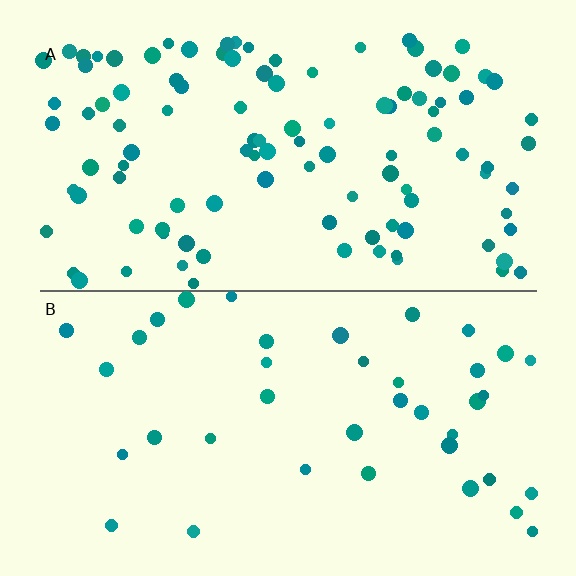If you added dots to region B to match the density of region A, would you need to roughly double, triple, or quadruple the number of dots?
Approximately triple.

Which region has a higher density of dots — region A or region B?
A (the top).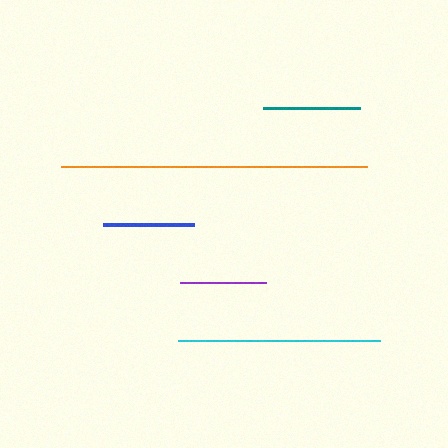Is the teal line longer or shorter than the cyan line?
The cyan line is longer than the teal line.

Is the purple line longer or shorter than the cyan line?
The cyan line is longer than the purple line.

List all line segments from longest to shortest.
From longest to shortest: orange, cyan, teal, blue, purple.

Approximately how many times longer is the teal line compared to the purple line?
The teal line is approximately 1.1 times the length of the purple line.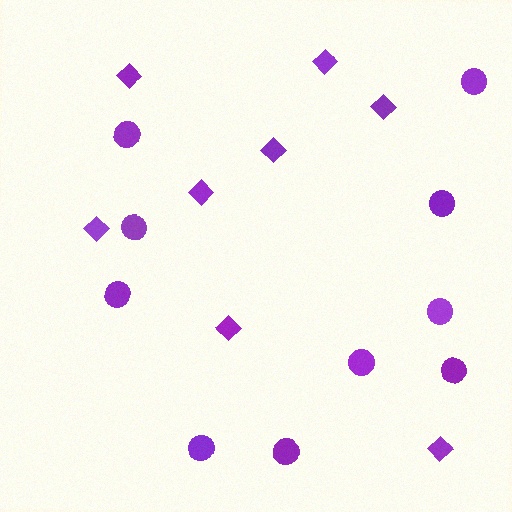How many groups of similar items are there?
There are 2 groups: one group of circles (10) and one group of diamonds (8).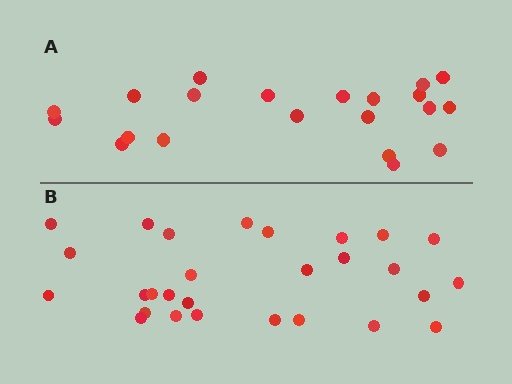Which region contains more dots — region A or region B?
Region B (the bottom region) has more dots.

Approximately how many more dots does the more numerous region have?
Region B has roughly 8 or so more dots than region A.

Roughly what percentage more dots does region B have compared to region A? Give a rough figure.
About 35% more.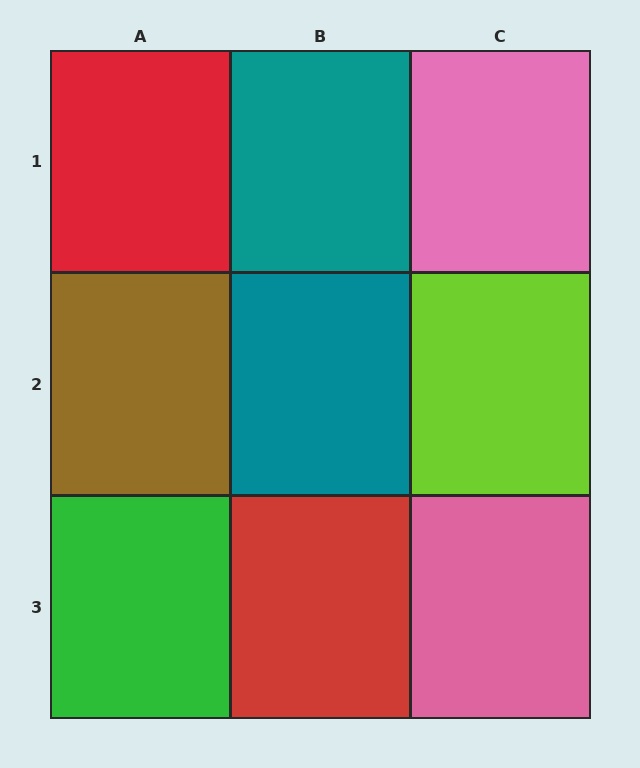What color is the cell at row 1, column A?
Red.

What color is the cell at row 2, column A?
Brown.